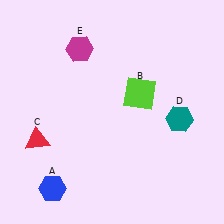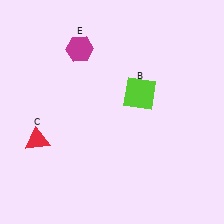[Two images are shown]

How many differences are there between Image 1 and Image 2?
There are 2 differences between the two images.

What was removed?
The teal hexagon (D), the blue hexagon (A) were removed in Image 2.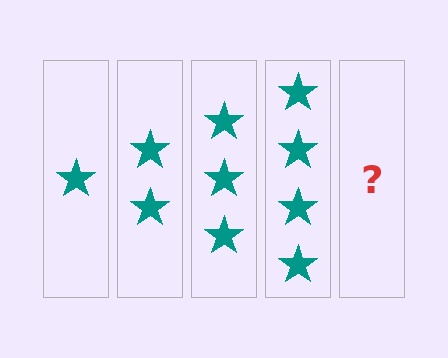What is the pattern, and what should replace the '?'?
The pattern is that each step adds one more star. The '?' should be 5 stars.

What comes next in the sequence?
The next element should be 5 stars.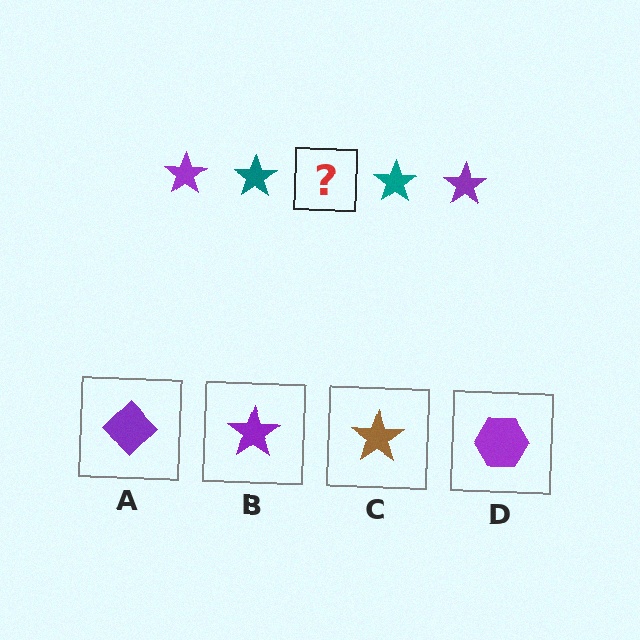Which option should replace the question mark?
Option B.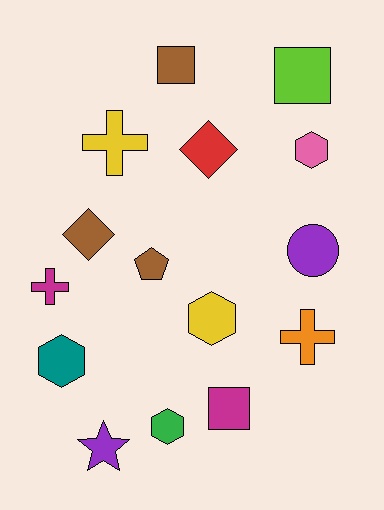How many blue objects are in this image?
There are no blue objects.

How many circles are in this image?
There is 1 circle.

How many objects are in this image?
There are 15 objects.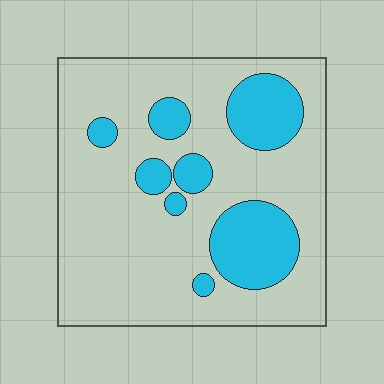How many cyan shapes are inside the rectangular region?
8.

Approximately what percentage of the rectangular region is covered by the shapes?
Approximately 25%.